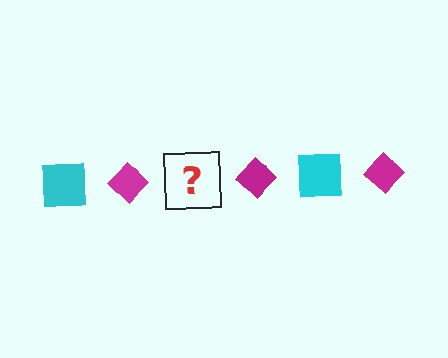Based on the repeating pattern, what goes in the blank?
The blank should be a cyan square.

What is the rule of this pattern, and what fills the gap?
The rule is that the pattern alternates between cyan square and magenta diamond. The gap should be filled with a cyan square.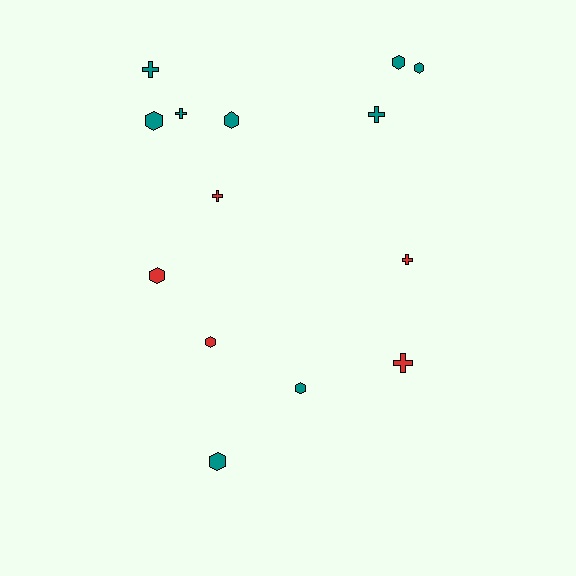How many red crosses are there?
There are 3 red crosses.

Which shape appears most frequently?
Hexagon, with 8 objects.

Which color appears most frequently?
Teal, with 9 objects.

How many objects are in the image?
There are 14 objects.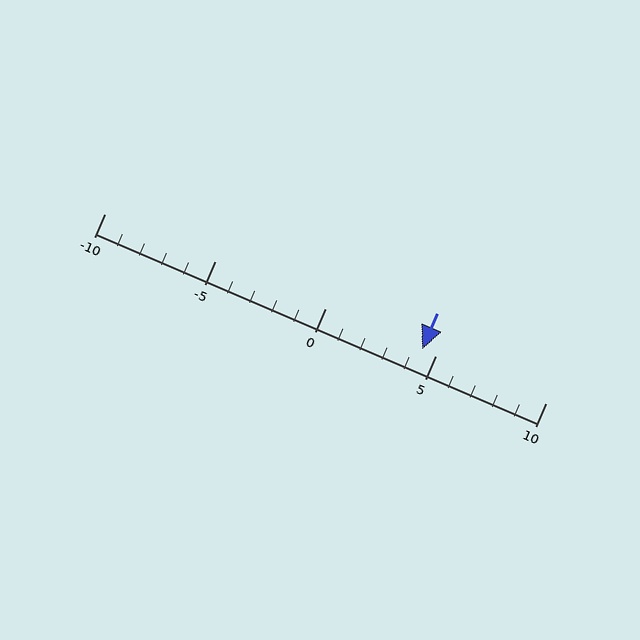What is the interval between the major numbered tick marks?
The major tick marks are spaced 5 units apart.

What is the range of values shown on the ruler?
The ruler shows values from -10 to 10.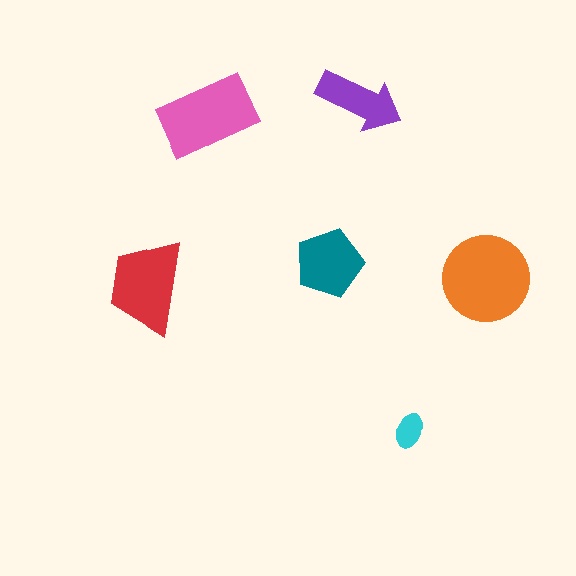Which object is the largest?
The orange circle.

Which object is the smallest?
The cyan ellipse.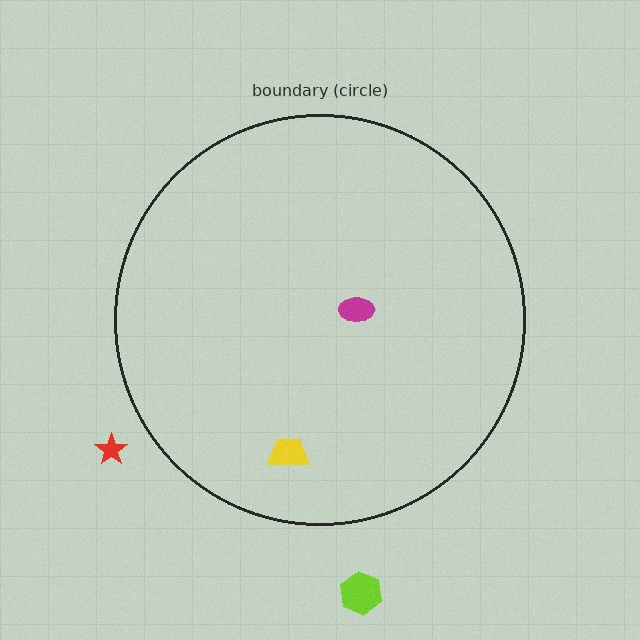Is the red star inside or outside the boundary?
Outside.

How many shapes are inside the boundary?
2 inside, 2 outside.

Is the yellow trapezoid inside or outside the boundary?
Inside.